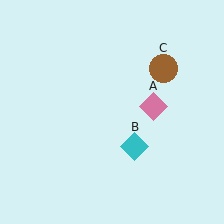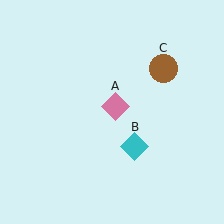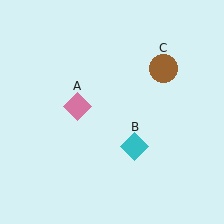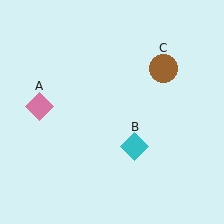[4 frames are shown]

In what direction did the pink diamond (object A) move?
The pink diamond (object A) moved left.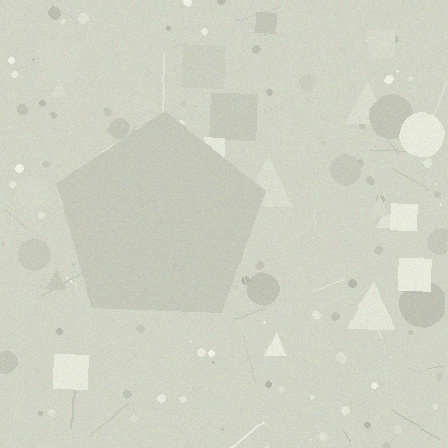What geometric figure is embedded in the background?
A pentagon is embedded in the background.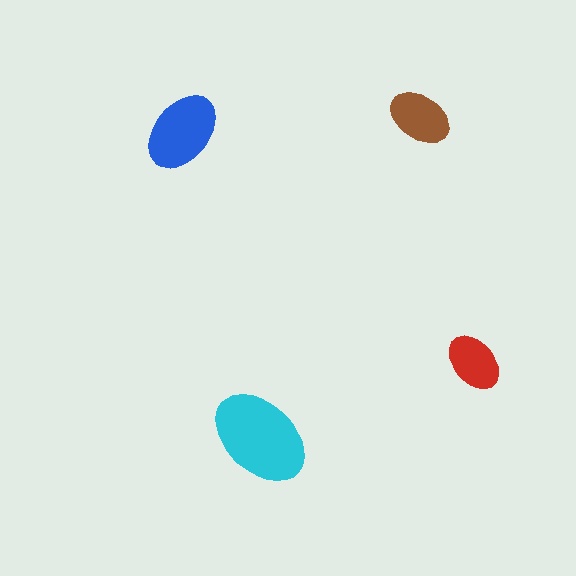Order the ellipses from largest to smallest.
the cyan one, the blue one, the brown one, the red one.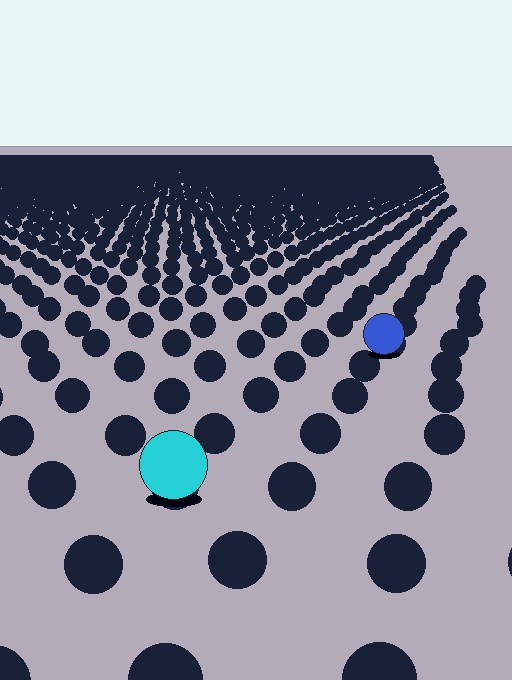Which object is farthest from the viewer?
The blue circle is farthest from the viewer. It appears smaller and the ground texture around it is denser.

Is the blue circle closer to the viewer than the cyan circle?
No. The cyan circle is closer — you can tell from the texture gradient: the ground texture is coarser near it.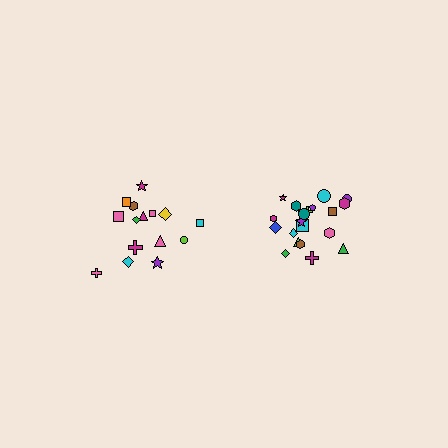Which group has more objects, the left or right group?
The right group.